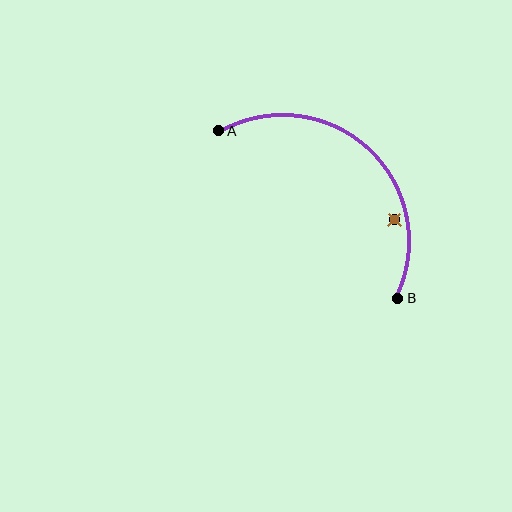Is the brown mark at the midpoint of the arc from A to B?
No — the brown mark does not lie on the arc at all. It sits slightly inside the curve.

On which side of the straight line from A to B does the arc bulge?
The arc bulges above and to the right of the straight line connecting A and B.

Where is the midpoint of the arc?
The arc midpoint is the point on the curve farthest from the straight line joining A and B. It sits above and to the right of that line.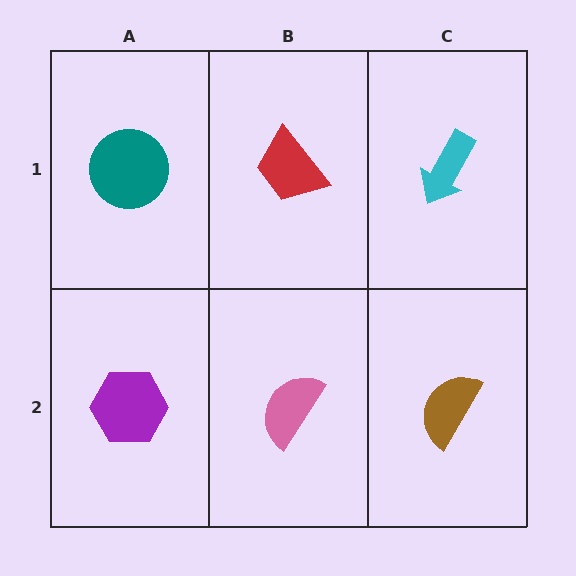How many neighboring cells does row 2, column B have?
3.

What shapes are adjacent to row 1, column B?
A pink semicircle (row 2, column B), a teal circle (row 1, column A), a cyan arrow (row 1, column C).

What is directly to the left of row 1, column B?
A teal circle.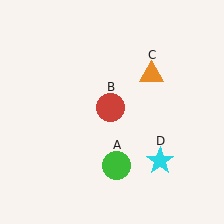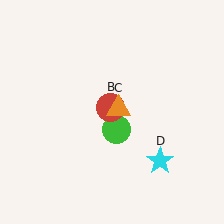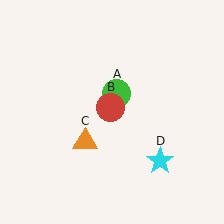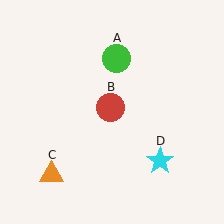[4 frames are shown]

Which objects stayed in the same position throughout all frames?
Red circle (object B) and cyan star (object D) remained stationary.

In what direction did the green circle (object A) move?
The green circle (object A) moved up.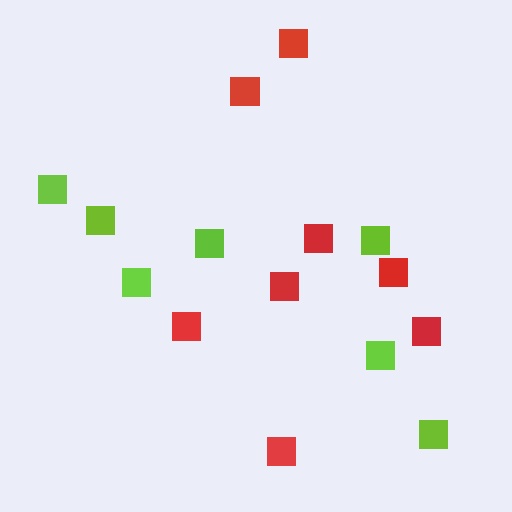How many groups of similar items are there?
There are 2 groups: one group of lime squares (7) and one group of red squares (8).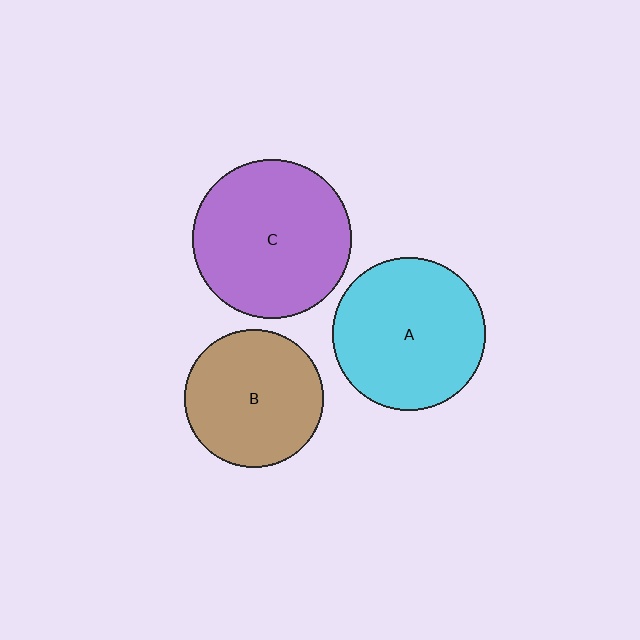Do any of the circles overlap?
No, none of the circles overlap.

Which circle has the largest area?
Circle C (purple).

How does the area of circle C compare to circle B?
Approximately 1.3 times.